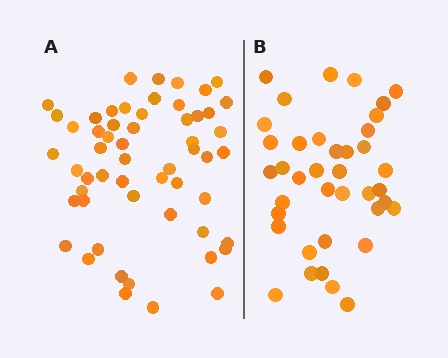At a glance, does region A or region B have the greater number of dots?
Region A (the left region) has more dots.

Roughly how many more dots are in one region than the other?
Region A has approximately 15 more dots than region B.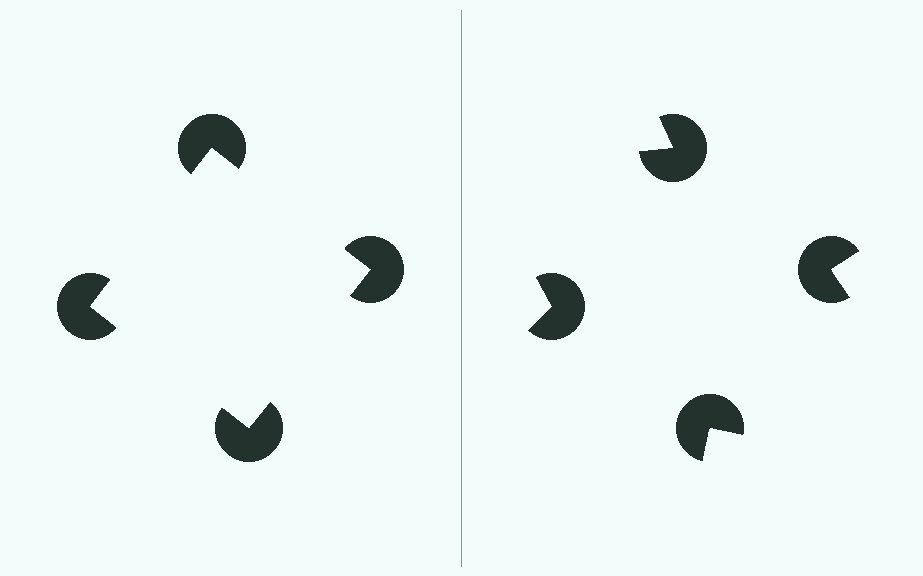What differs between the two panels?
The pac-man discs are positioned identically on both sides; only the wedge orientations differ. On the left they align to a square; on the right they are misaligned.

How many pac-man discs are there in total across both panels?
8 — 4 on each side.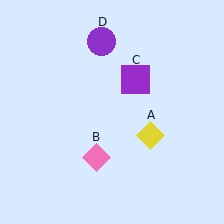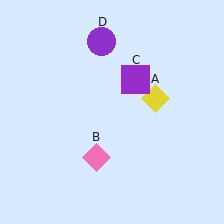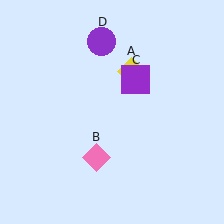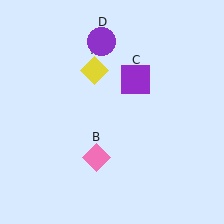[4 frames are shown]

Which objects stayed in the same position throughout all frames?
Pink diamond (object B) and purple square (object C) and purple circle (object D) remained stationary.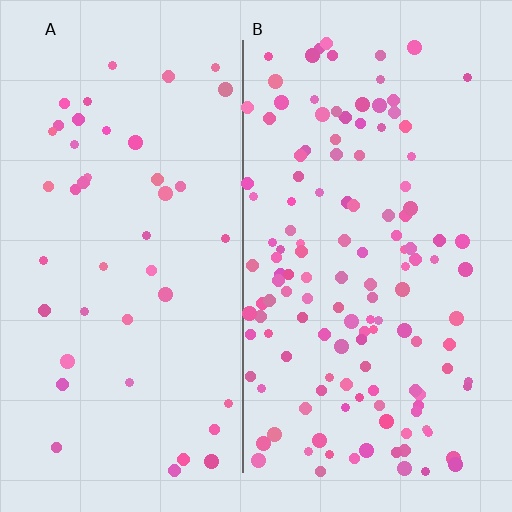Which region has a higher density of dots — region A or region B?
B (the right).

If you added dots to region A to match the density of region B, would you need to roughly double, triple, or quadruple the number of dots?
Approximately triple.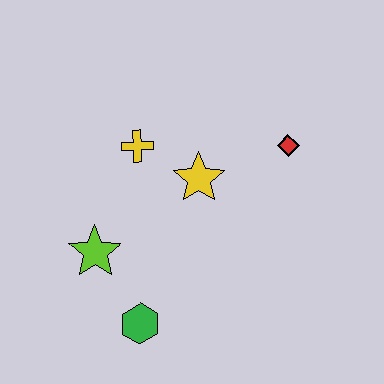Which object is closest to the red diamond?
The yellow star is closest to the red diamond.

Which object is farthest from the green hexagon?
The red diamond is farthest from the green hexagon.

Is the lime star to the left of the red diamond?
Yes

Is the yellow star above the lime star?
Yes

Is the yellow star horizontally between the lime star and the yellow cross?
No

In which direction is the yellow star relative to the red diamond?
The yellow star is to the left of the red diamond.